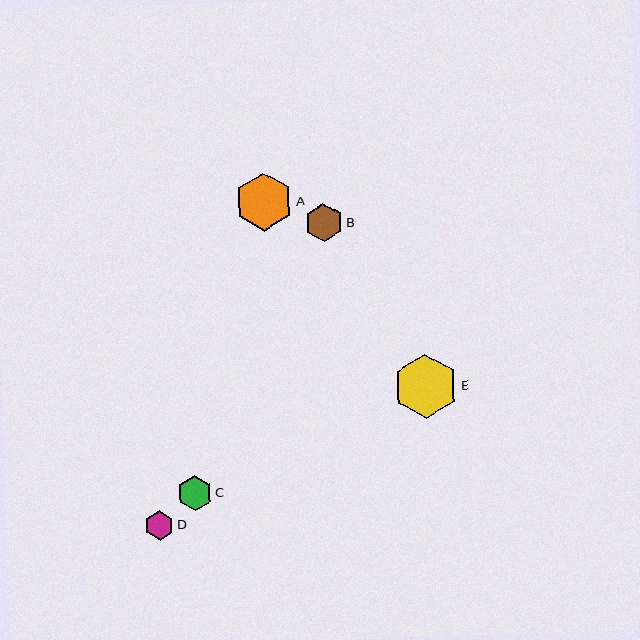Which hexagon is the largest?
Hexagon E is the largest with a size of approximately 65 pixels.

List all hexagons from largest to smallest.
From largest to smallest: E, A, B, C, D.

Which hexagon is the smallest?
Hexagon D is the smallest with a size of approximately 29 pixels.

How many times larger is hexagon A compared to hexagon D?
Hexagon A is approximately 2.0 times the size of hexagon D.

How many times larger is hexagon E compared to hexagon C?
Hexagon E is approximately 1.9 times the size of hexagon C.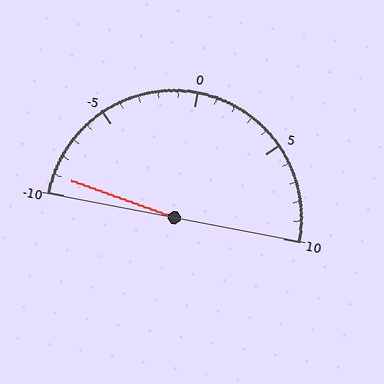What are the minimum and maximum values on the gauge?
The gauge ranges from -10 to 10.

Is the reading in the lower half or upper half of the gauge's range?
The reading is in the lower half of the range (-10 to 10).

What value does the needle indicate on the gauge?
The needle indicates approximately -9.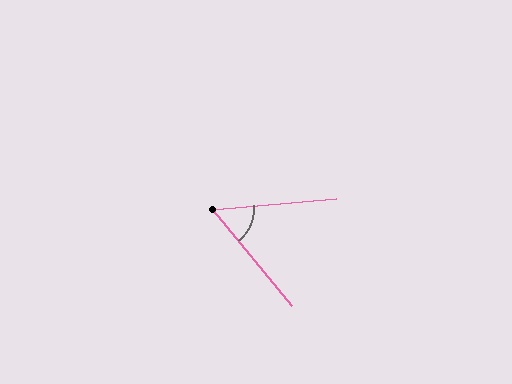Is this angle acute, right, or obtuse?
It is acute.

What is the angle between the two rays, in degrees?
Approximately 56 degrees.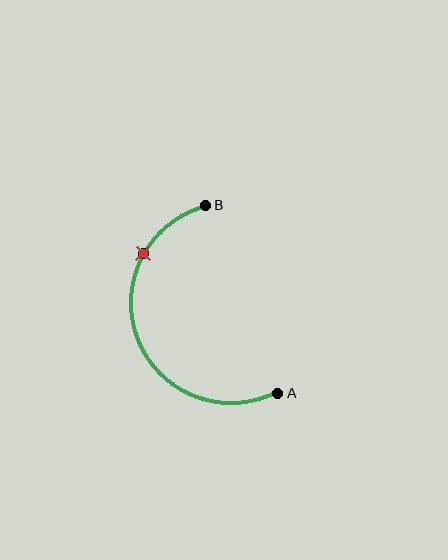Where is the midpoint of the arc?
The arc midpoint is the point on the curve farthest from the straight line joining A and B. It sits to the left of that line.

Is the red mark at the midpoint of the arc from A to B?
No. The red mark lies on the arc but is closer to endpoint B. The arc midpoint would be at the point on the curve equidistant along the arc from both A and B.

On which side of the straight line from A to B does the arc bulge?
The arc bulges to the left of the straight line connecting A and B.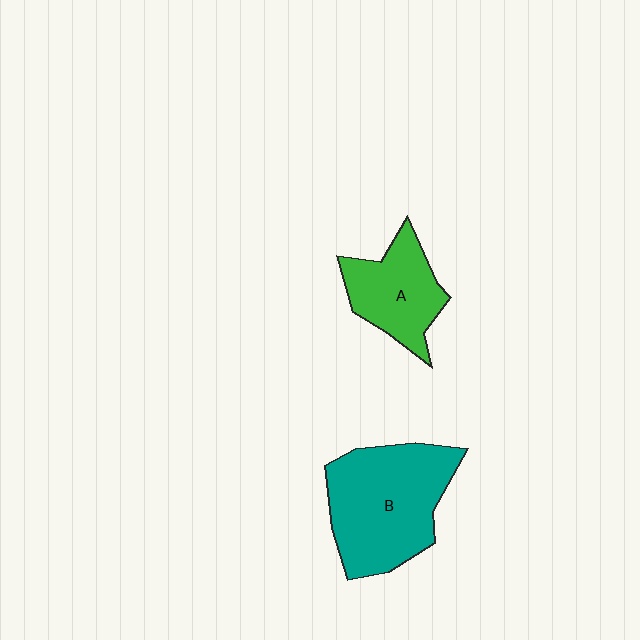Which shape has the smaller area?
Shape A (green).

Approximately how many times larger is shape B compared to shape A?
Approximately 1.7 times.